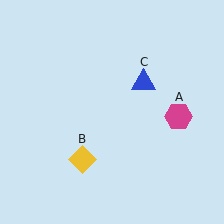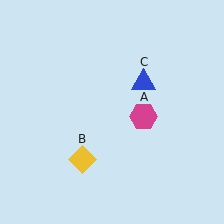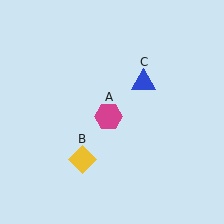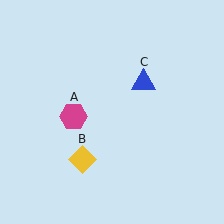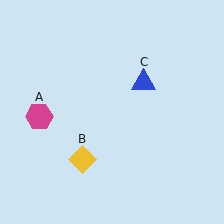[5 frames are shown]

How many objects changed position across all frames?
1 object changed position: magenta hexagon (object A).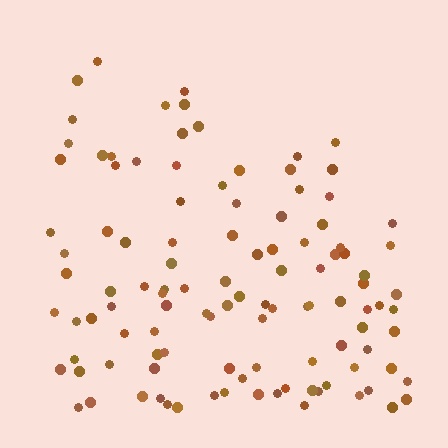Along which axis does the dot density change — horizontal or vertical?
Vertical.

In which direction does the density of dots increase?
From top to bottom, with the bottom side densest.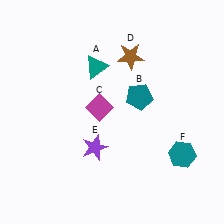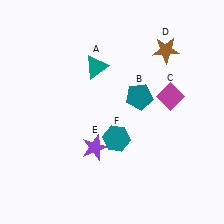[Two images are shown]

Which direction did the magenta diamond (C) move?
The magenta diamond (C) moved right.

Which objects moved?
The objects that moved are: the magenta diamond (C), the brown star (D), the teal hexagon (F).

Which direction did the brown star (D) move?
The brown star (D) moved right.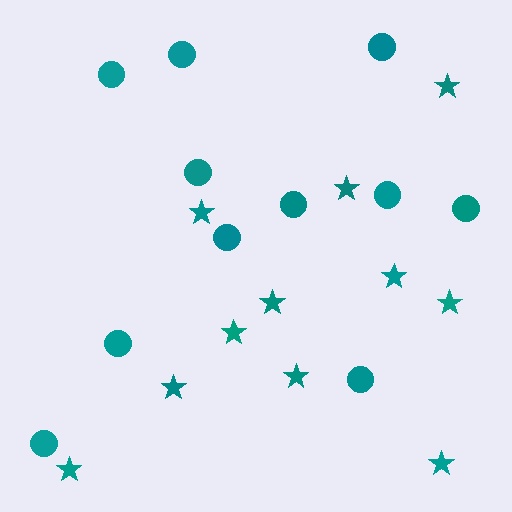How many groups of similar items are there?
There are 2 groups: one group of stars (11) and one group of circles (11).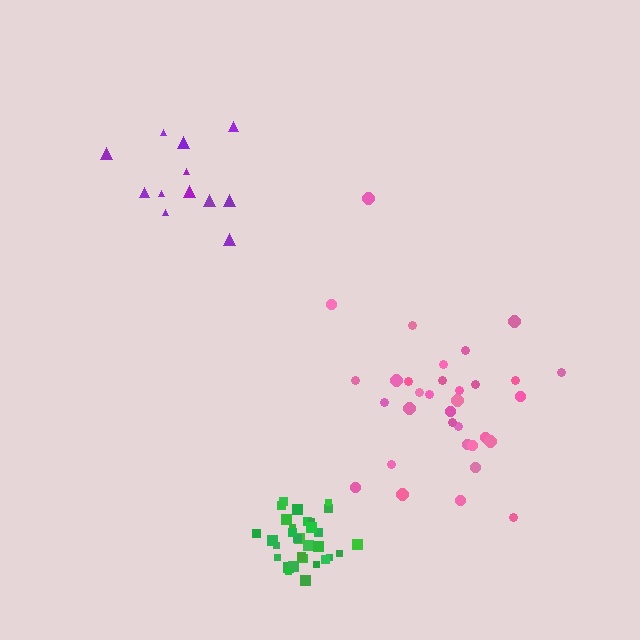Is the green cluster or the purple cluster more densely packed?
Green.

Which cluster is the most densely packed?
Green.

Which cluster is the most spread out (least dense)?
Purple.